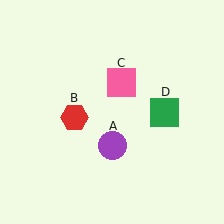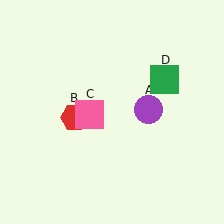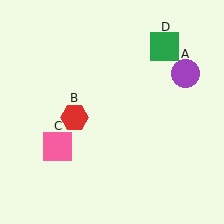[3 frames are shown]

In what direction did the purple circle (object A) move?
The purple circle (object A) moved up and to the right.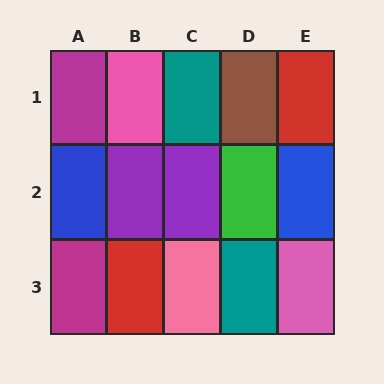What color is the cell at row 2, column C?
Purple.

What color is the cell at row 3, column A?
Magenta.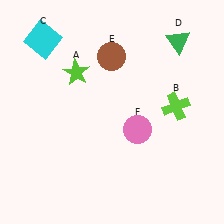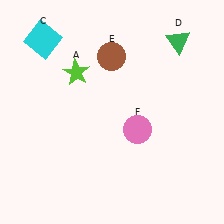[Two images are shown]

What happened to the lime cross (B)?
The lime cross (B) was removed in Image 2. It was in the top-right area of Image 1.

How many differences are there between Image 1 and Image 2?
There is 1 difference between the two images.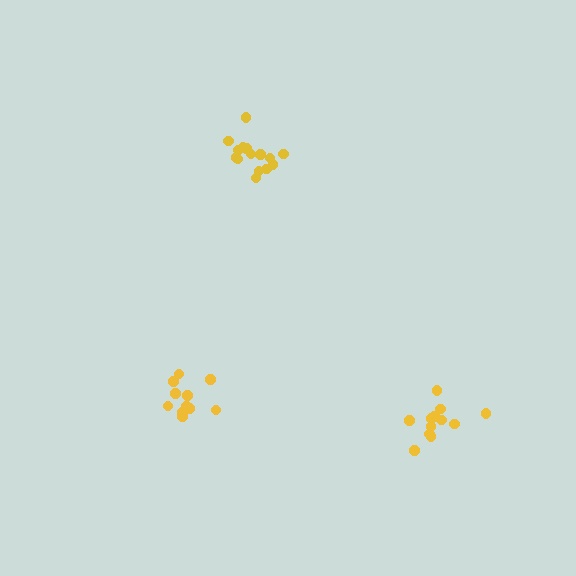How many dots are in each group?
Group 1: 13 dots, Group 2: 11 dots, Group 3: 15 dots (39 total).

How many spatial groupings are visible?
There are 3 spatial groupings.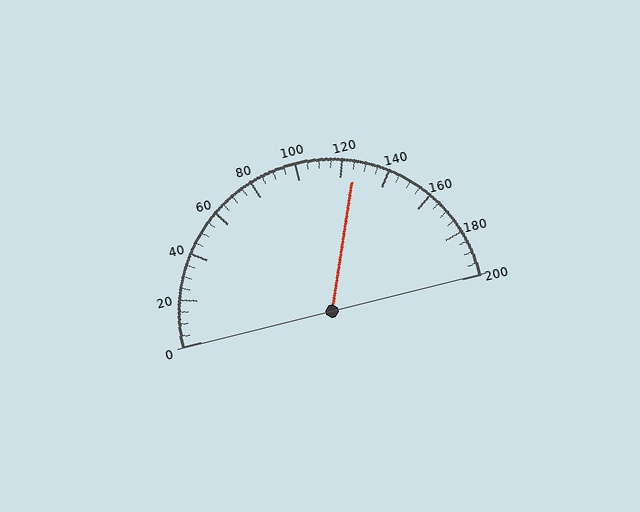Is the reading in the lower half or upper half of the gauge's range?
The reading is in the upper half of the range (0 to 200).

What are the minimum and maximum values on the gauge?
The gauge ranges from 0 to 200.